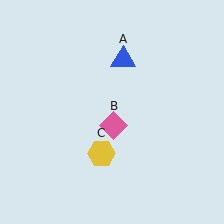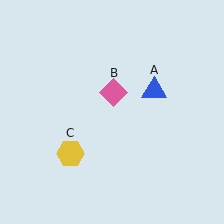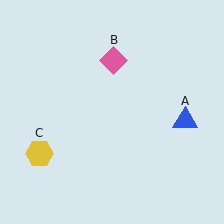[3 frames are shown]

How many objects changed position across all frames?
3 objects changed position: blue triangle (object A), pink diamond (object B), yellow hexagon (object C).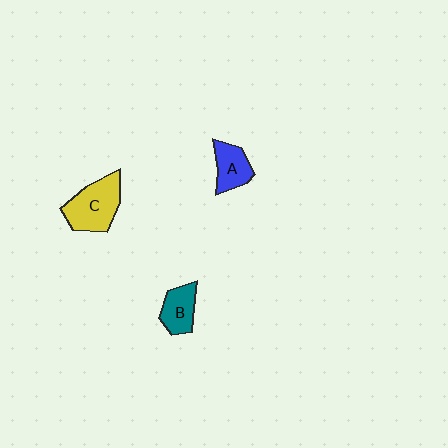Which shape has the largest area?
Shape C (yellow).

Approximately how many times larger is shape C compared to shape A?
Approximately 1.6 times.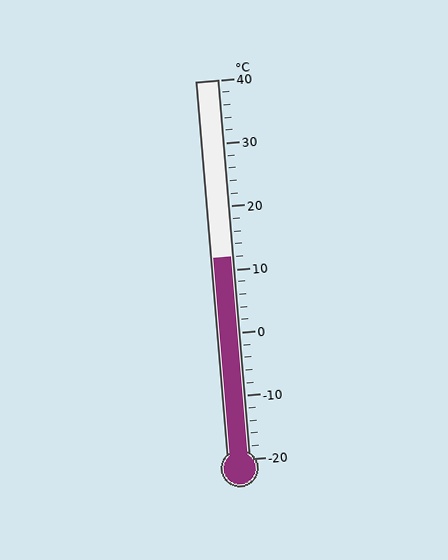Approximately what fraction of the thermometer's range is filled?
The thermometer is filled to approximately 55% of its range.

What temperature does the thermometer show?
The thermometer shows approximately 12°C.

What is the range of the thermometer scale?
The thermometer scale ranges from -20°C to 40°C.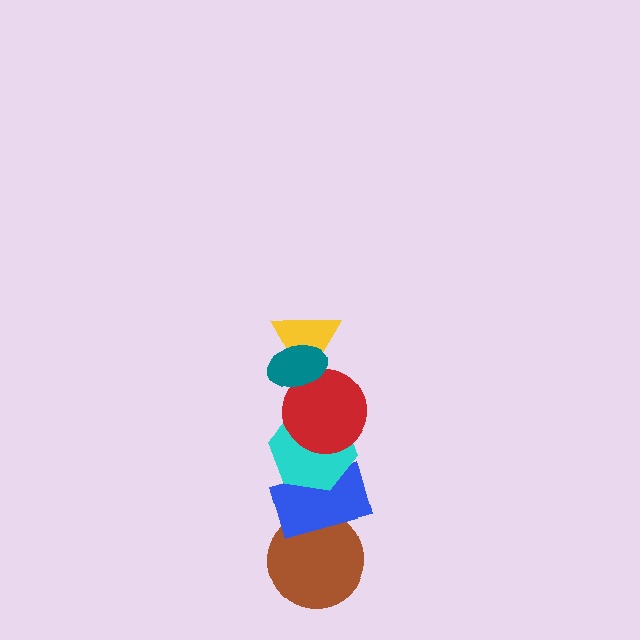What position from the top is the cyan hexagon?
The cyan hexagon is 4th from the top.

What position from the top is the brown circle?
The brown circle is 6th from the top.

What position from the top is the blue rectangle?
The blue rectangle is 5th from the top.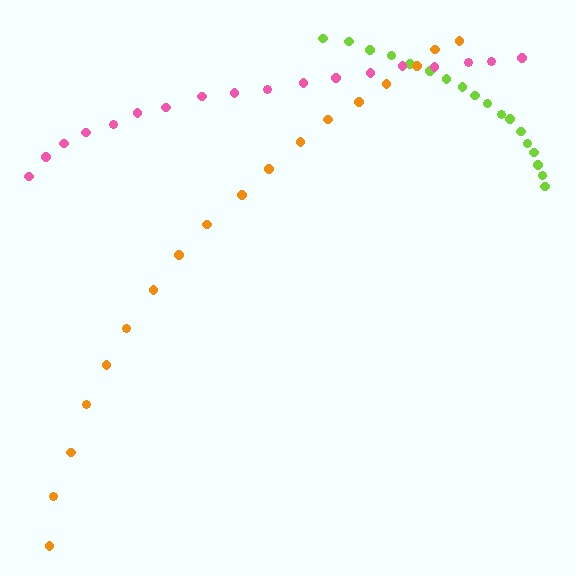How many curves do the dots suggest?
There are 3 distinct paths.